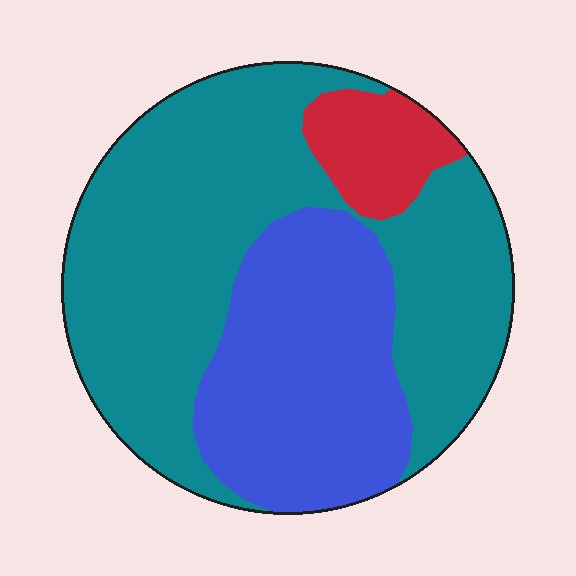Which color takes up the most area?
Teal, at roughly 60%.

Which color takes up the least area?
Red, at roughly 10%.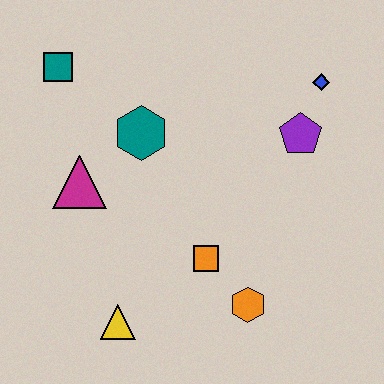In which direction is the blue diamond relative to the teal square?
The blue diamond is to the right of the teal square.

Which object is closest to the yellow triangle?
The orange square is closest to the yellow triangle.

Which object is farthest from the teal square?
The orange hexagon is farthest from the teal square.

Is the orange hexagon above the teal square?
No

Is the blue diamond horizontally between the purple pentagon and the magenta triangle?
No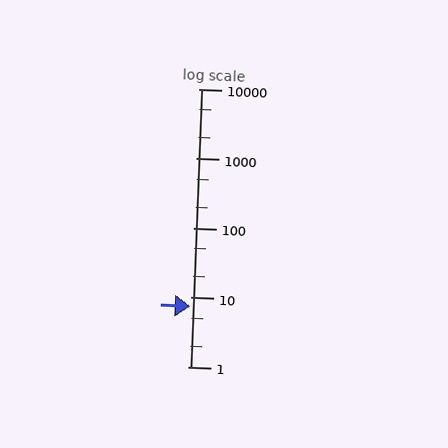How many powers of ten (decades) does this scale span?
The scale spans 4 decades, from 1 to 10000.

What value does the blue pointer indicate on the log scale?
The pointer indicates approximately 7.3.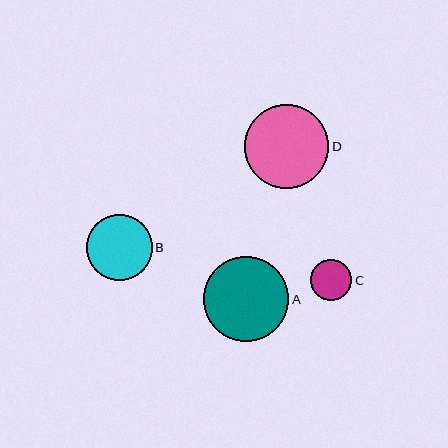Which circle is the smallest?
Circle C is the smallest with a size of approximately 41 pixels.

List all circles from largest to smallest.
From largest to smallest: A, D, B, C.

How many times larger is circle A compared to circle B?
Circle A is approximately 1.3 times the size of circle B.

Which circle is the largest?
Circle A is the largest with a size of approximately 85 pixels.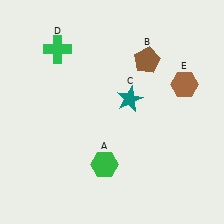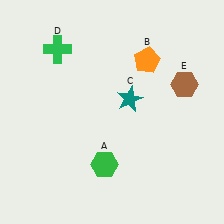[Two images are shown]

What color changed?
The pentagon (B) changed from brown in Image 1 to orange in Image 2.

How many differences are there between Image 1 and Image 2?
There is 1 difference between the two images.